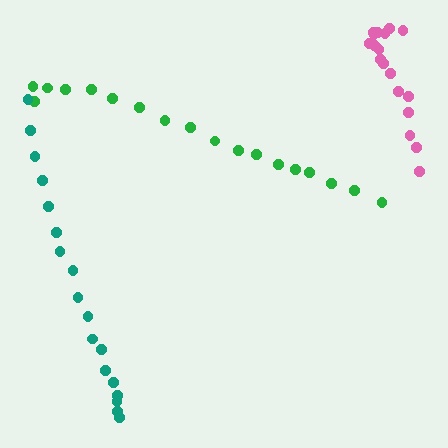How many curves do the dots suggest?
There are 3 distinct paths.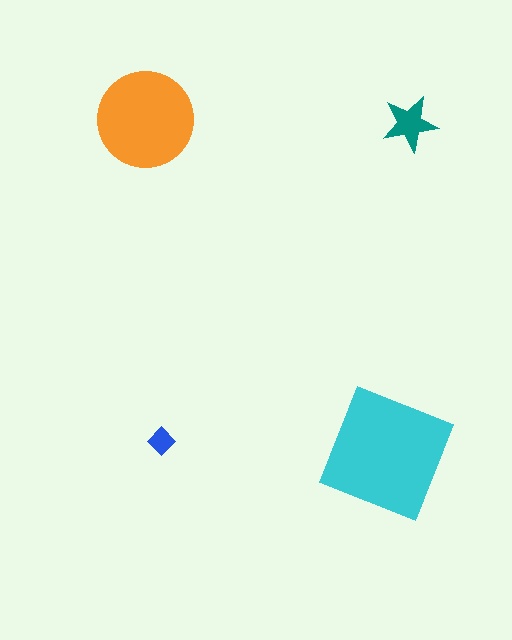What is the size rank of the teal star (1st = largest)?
3rd.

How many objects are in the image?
There are 4 objects in the image.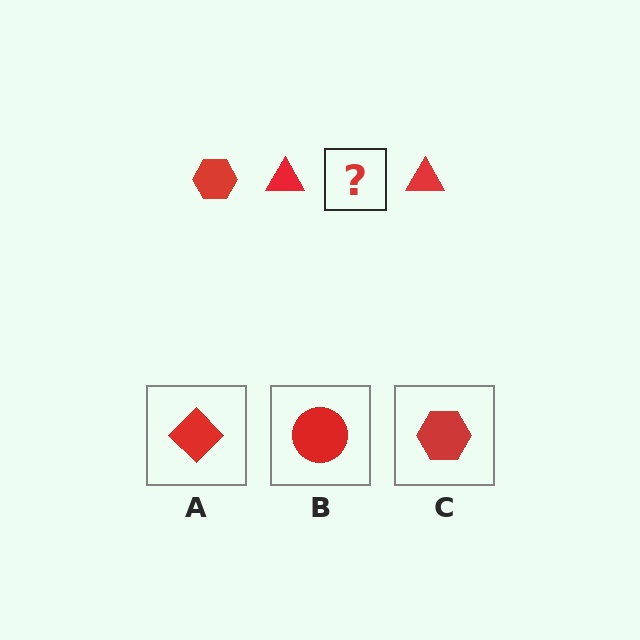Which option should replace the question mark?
Option C.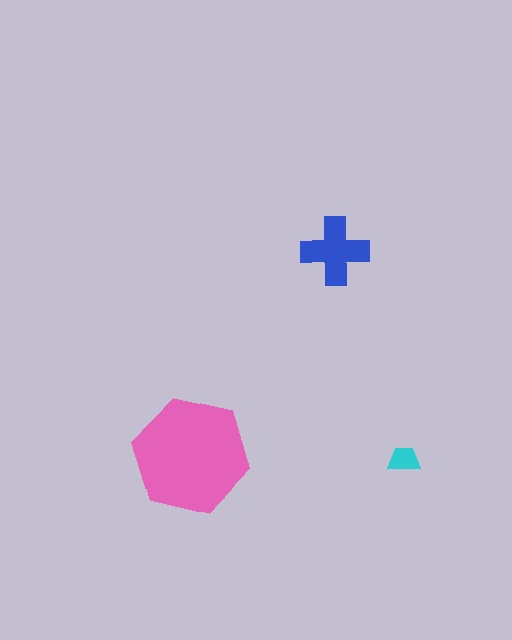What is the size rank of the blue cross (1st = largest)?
2nd.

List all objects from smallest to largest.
The cyan trapezoid, the blue cross, the pink hexagon.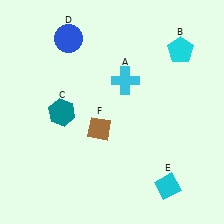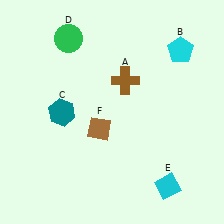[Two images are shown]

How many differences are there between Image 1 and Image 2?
There are 2 differences between the two images.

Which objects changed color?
A changed from cyan to brown. D changed from blue to green.